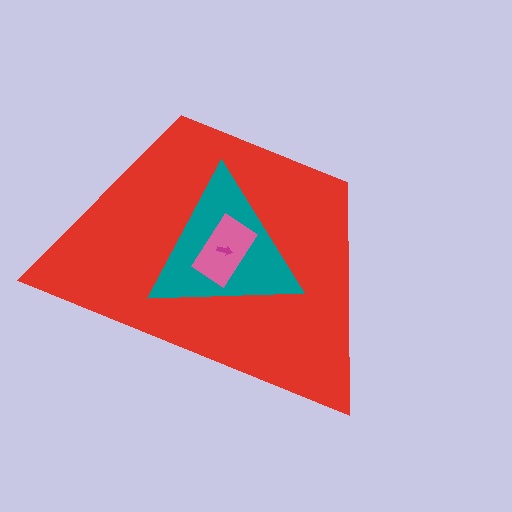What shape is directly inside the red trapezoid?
The teal triangle.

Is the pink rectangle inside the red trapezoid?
Yes.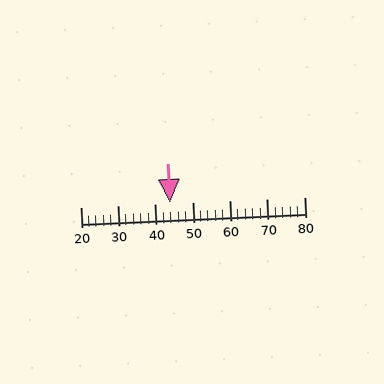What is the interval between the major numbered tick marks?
The major tick marks are spaced 10 units apart.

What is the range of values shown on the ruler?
The ruler shows values from 20 to 80.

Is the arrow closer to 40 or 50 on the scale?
The arrow is closer to 40.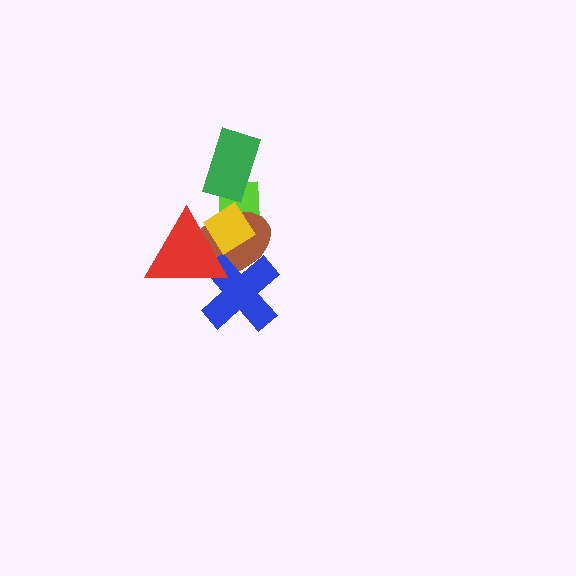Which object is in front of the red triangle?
The yellow diamond is in front of the red triangle.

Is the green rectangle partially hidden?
No, no other shape covers it.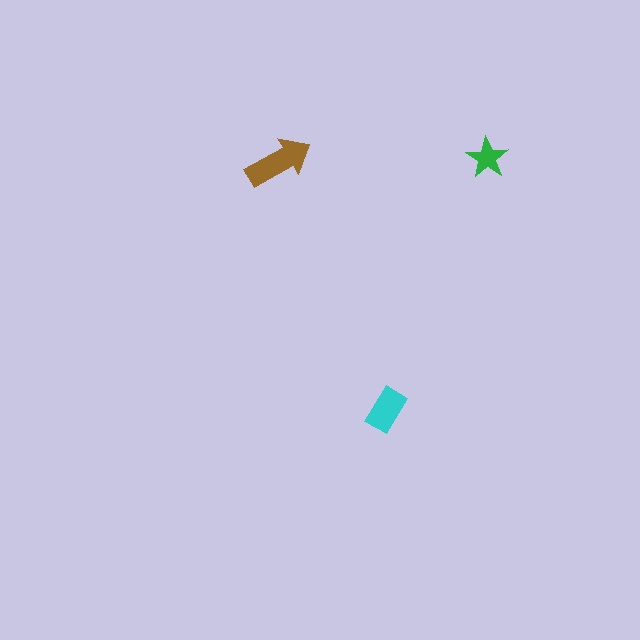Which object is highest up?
The green star is topmost.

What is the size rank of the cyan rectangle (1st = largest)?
2nd.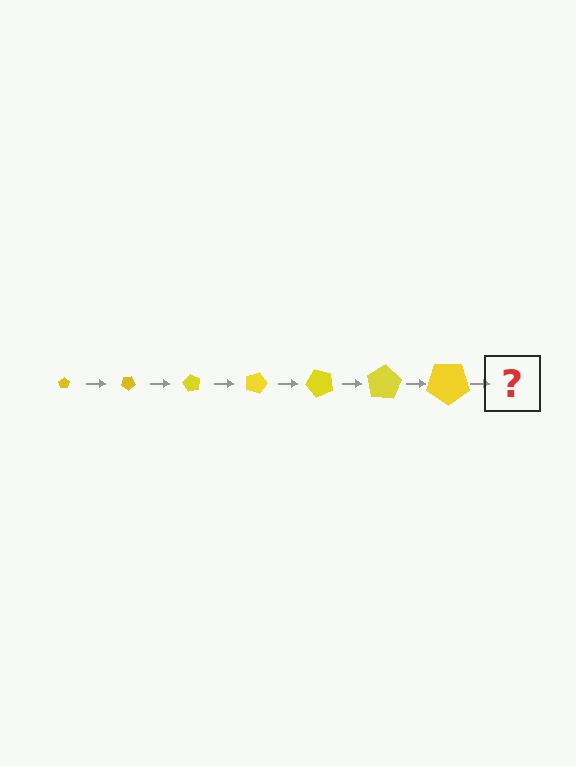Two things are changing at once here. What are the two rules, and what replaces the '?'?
The two rules are that the pentagon grows larger each step and it rotates 30 degrees each step. The '?' should be a pentagon, larger than the previous one and rotated 210 degrees from the start.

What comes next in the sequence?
The next element should be a pentagon, larger than the previous one and rotated 210 degrees from the start.